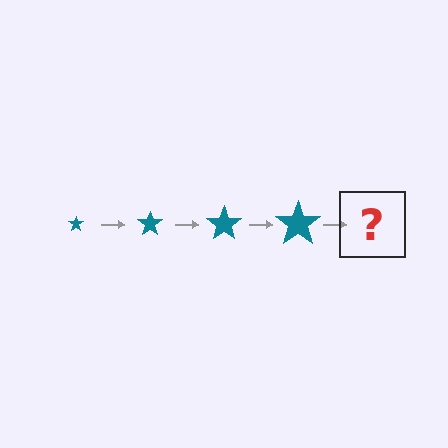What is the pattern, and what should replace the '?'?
The pattern is that the star gets progressively larger each step. The '?' should be a teal star, larger than the previous one.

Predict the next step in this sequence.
The next step is a teal star, larger than the previous one.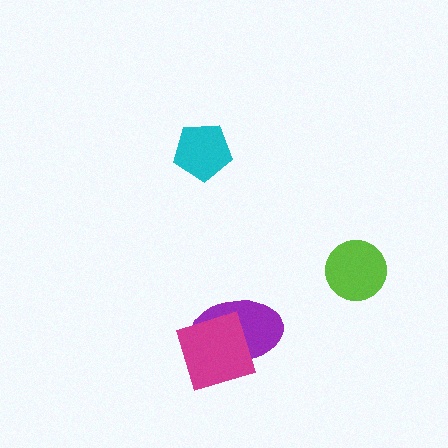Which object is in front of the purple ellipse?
The magenta square is in front of the purple ellipse.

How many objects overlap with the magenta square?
1 object overlaps with the magenta square.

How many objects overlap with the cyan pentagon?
0 objects overlap with the cyan pentagon.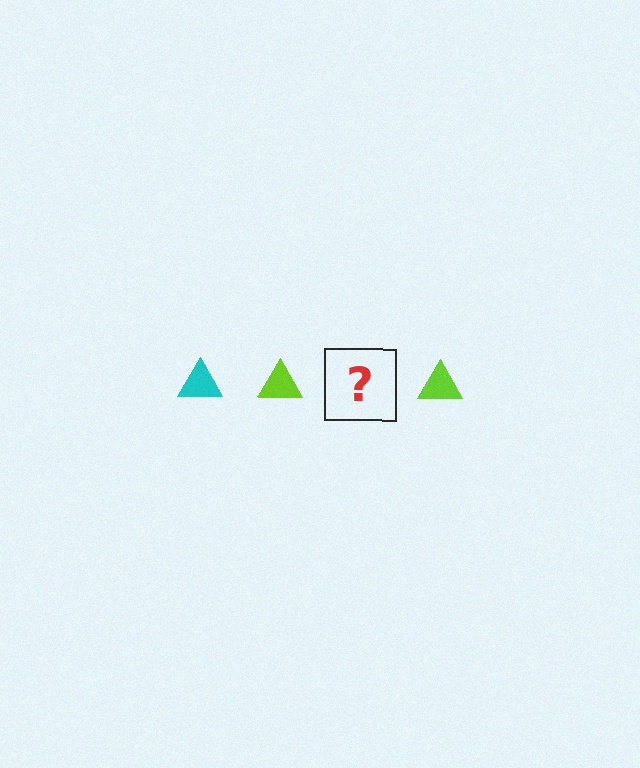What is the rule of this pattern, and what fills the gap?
The rule is that the pattern cycles through cyan, lime triangles. The gap should be filled with a cyan triangle.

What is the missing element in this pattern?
The missing element is a cyan triangle.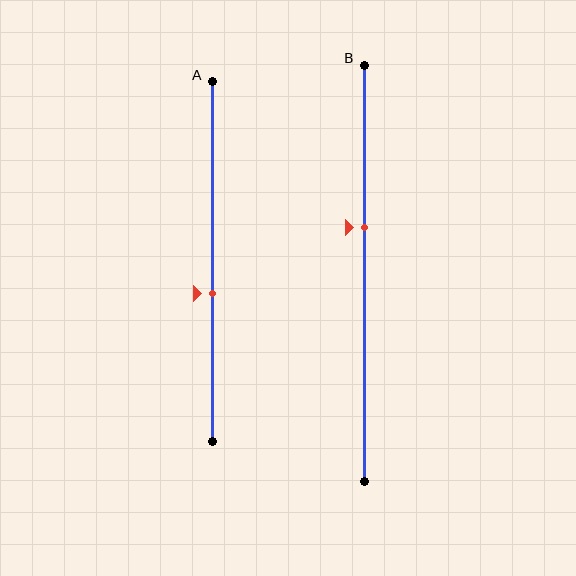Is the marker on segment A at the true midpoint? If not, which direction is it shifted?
No, the marker on segment A is shifted downward by about 9% of the segment length.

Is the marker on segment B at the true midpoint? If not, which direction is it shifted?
No, the marker on segment B is shifted upward by about 11% of the segment length.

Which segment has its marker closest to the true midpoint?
Segment A has its marker closest to the true midpoint.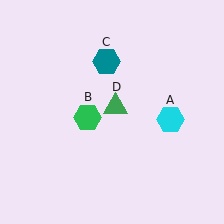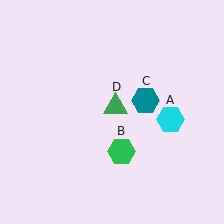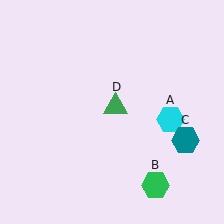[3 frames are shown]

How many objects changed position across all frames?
2 objects changed position: green hexagon (object B), teal hexagon (object C).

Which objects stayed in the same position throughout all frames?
Cyan hexagon (object A) and green triangle (object D) remained stationary.